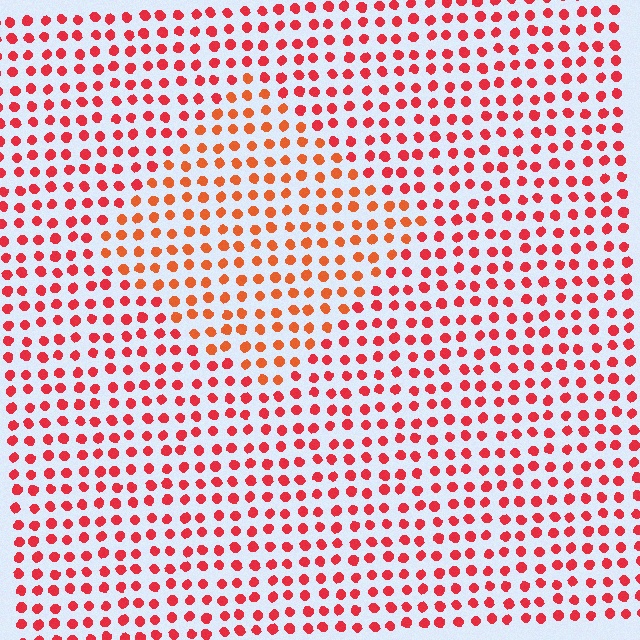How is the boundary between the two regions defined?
The boundary is defined purely by a slight shift in hue (about 23 degrees). Spacing, size, and orientation are identical on both sides.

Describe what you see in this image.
The image is filled with small red elements in a uniform arrangement. A diamond-shaped region is visible where the elements are tinted to a slightly different hue, forming a subtle color boundary.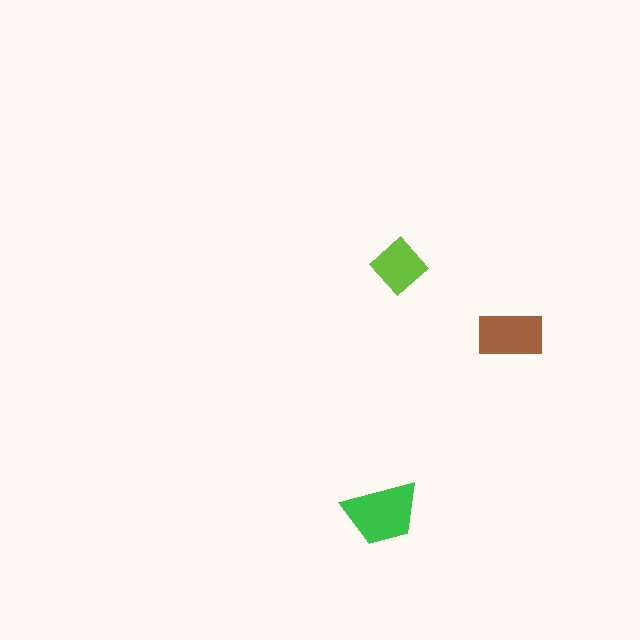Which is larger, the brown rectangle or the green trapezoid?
The green trapezoid.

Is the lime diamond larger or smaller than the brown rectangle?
Smaller.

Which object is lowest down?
The green trapezoid is bottommost.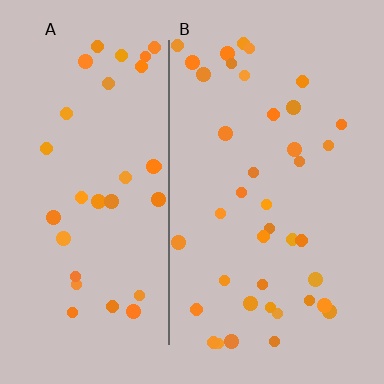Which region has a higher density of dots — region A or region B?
B (the right).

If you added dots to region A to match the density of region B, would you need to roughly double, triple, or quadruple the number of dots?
Approximately double.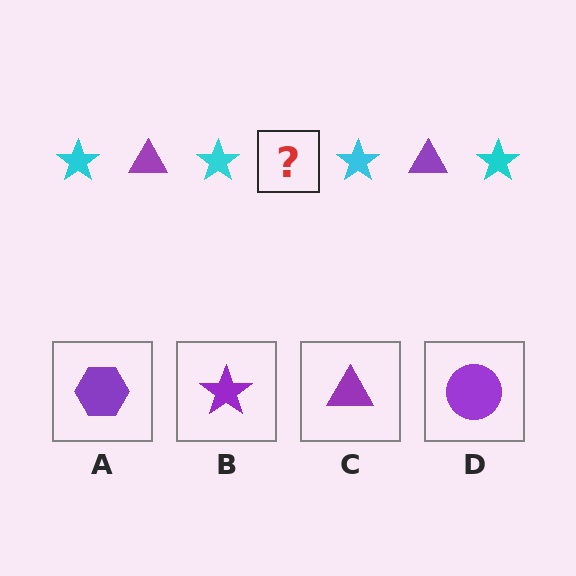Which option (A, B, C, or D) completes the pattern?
C.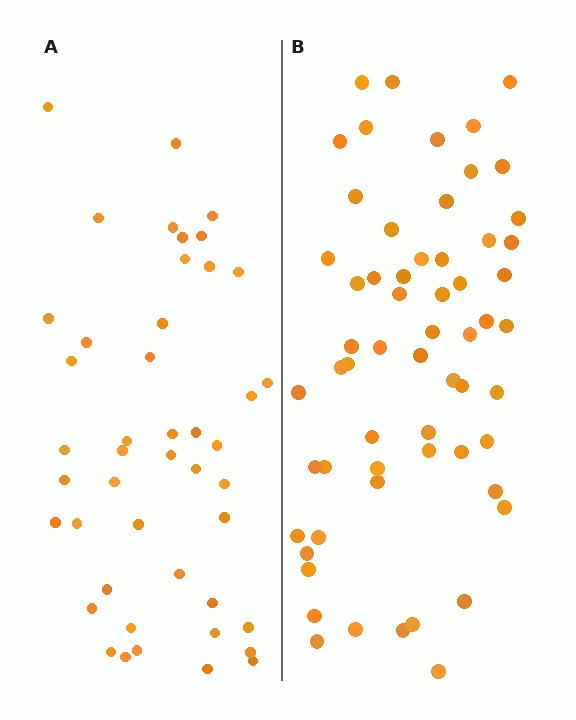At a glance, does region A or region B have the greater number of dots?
Region B (the right region) has more dots.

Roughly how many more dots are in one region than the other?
Region B has approximately 15 more dots than region A.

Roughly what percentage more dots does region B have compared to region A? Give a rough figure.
About 35% more.